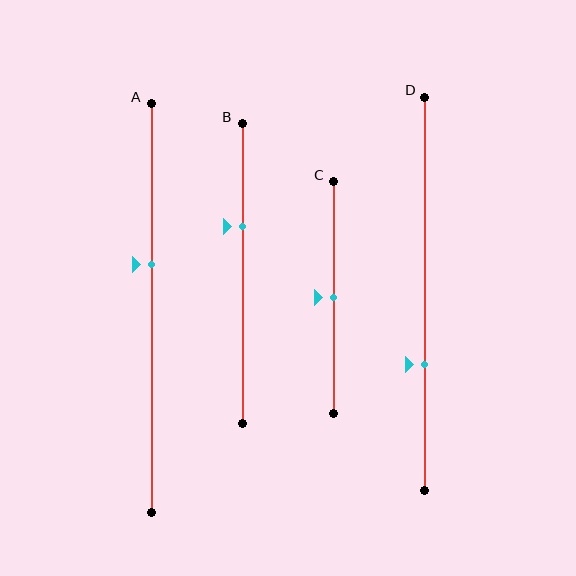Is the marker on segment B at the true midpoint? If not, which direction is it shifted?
No, the marker on segment B is shifted upward by about 16% of the segment length.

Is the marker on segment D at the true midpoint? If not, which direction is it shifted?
No, the marker on segment D is shifted downward by about 18% of the segment length.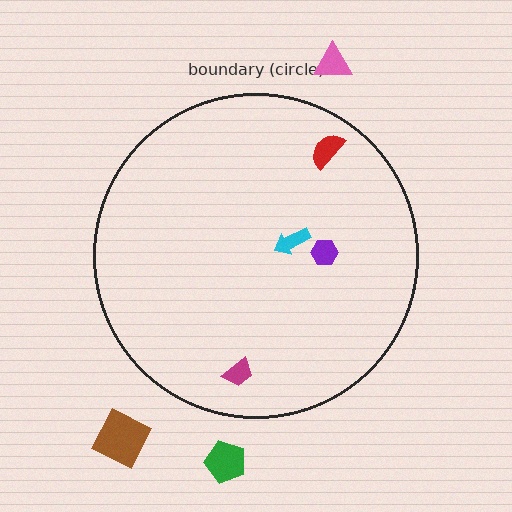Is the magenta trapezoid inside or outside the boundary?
Inside.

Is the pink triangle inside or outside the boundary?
Outside.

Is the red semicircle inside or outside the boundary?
Inside.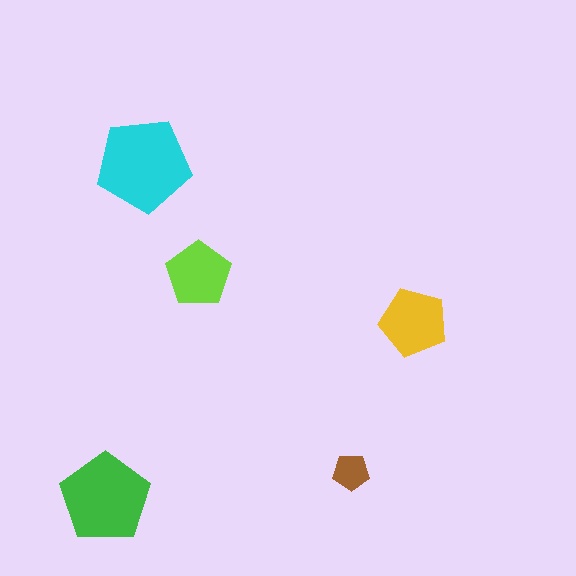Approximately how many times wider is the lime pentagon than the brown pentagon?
About 2 times wider.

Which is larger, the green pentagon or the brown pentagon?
The green one.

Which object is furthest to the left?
The green pentagon is leftmost.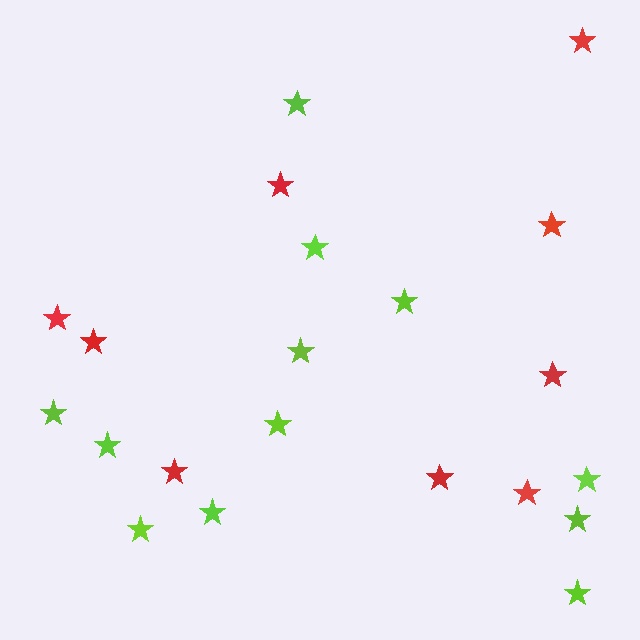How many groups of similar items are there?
There are 2 groups: one group of red stars (9) and one group of lime stars (12).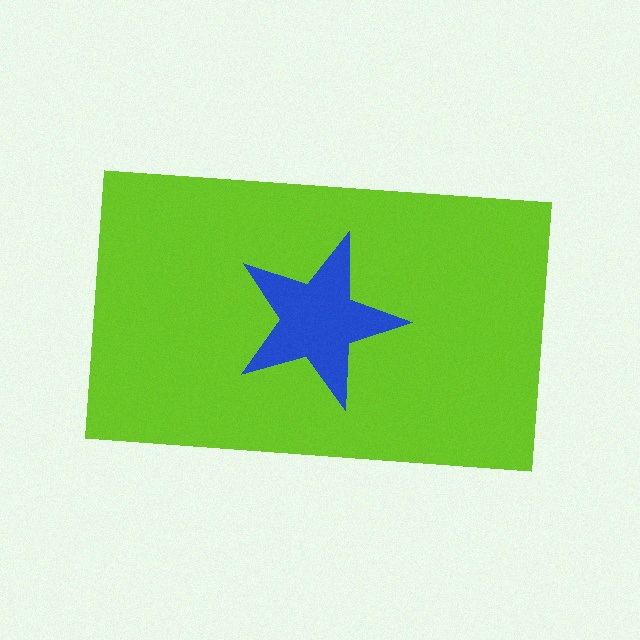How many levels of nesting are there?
2.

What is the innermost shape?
The blue star.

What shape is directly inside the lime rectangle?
The blue star.